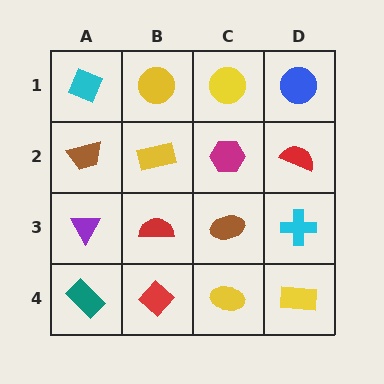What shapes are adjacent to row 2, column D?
A blue circle (row 1, column D), a cyan cross (row 3, column D), a magenta hexagon (row 2, column C).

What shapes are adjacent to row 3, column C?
A magenta hexagon (row 2, column C), a yellow ellipse (row 4, column C), a red semicircle (row 3, column B), a cyan cross (row 3, column D).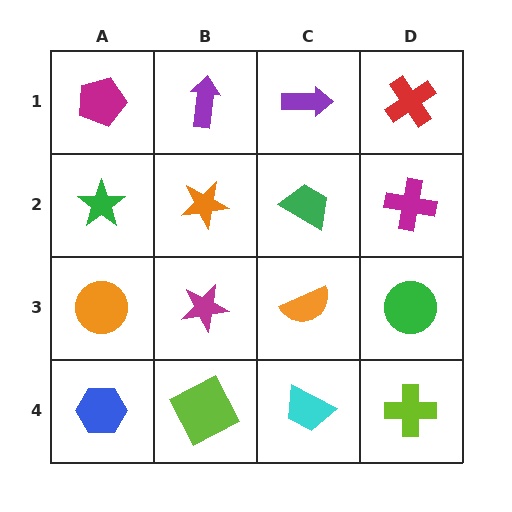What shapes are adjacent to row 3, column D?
A magenta cross (row 2, column D), a lime cross (row 4, column D), an orange semicircle (row 3, column C).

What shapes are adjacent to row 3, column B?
An orange star (row 2, column B), a lime square (row 4, column B), an orange circle (row 3, column A), an orange semicircle (row 3, column C).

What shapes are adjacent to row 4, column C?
An orange semicircle (row 3, column C), a lime square (row 4, column B), a lime cross (row 4, column D).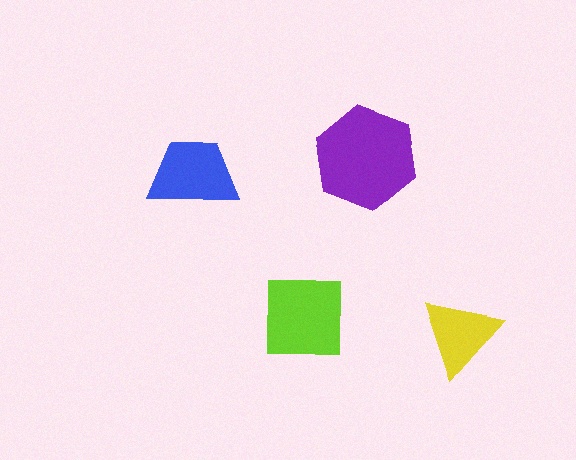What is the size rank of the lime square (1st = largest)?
2nd.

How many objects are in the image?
There are 4 objects in the image.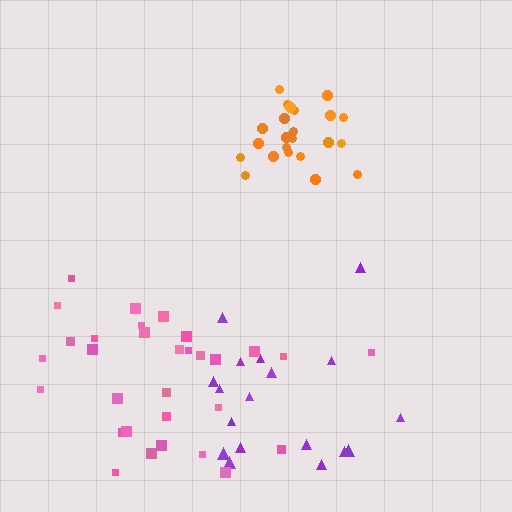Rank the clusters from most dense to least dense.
orange, pink, purple.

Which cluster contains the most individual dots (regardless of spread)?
Pink (31).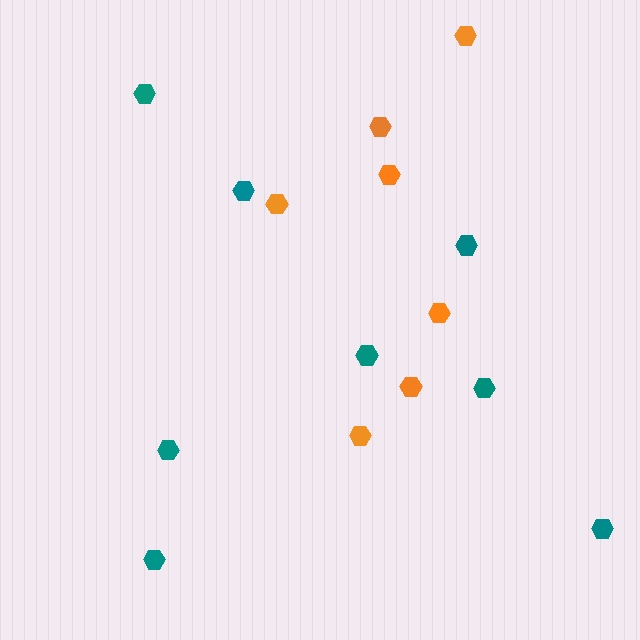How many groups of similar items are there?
There are 2 groups: one group of orange hexagons (7) and one group of teal hexagons (8).